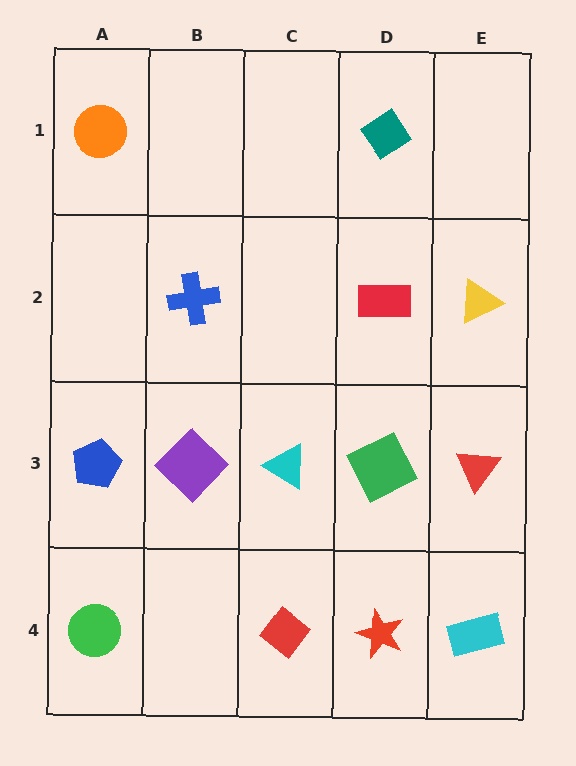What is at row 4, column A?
A green circle.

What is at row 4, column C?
A red diamond.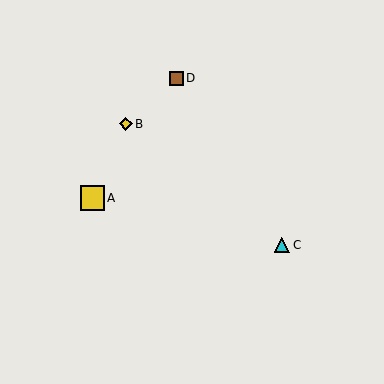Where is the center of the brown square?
The center of the brown square is at (176, 78).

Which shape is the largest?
The yellow square (labeled A) is the largest.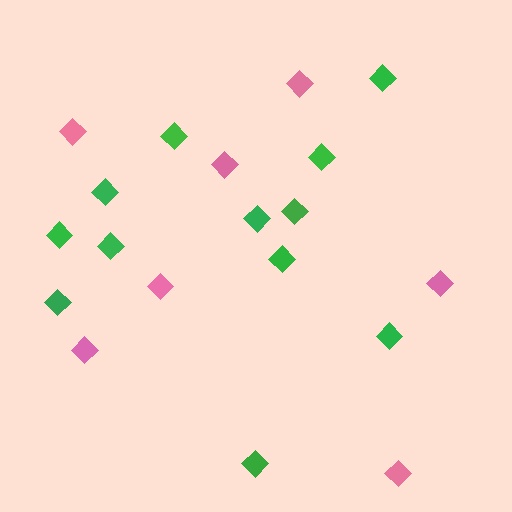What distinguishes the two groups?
There are 2 groups: one group of green diamonds (12) and one group of pink diamonds (7).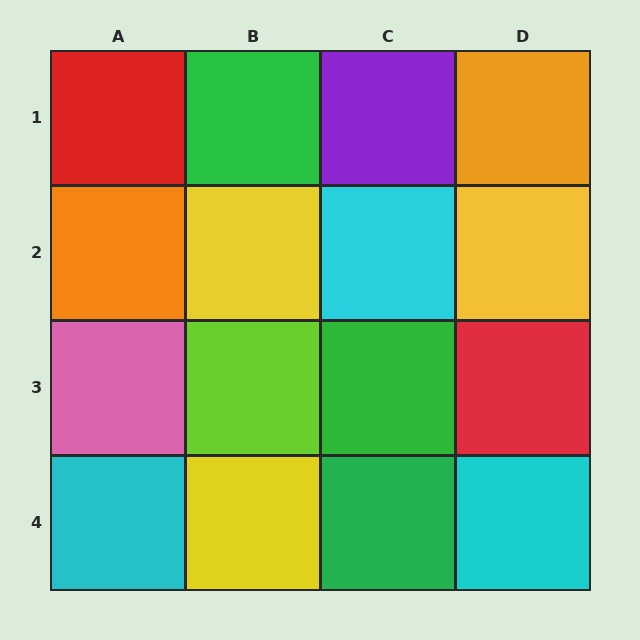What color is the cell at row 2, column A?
Orange.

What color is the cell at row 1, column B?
Green.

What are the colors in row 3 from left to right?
Pink, lime, green, red.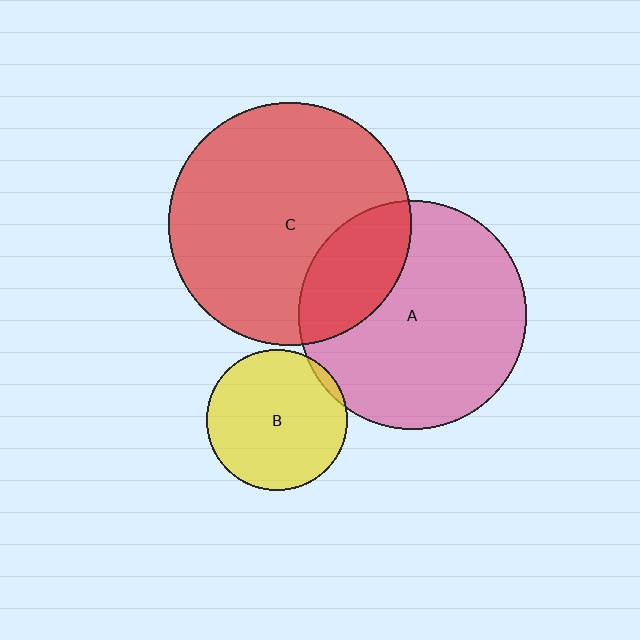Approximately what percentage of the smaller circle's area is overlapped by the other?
Approximately 25%.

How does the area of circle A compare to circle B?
Approximately 2.6 times.